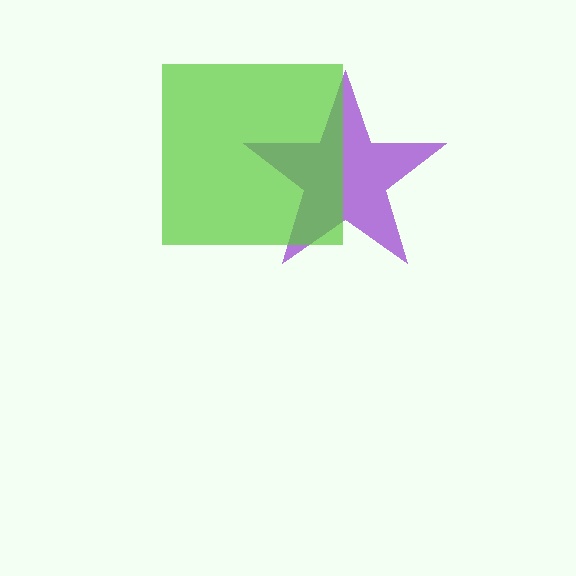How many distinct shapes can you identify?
There are 2 distinct shapes: a purple star, a lime square.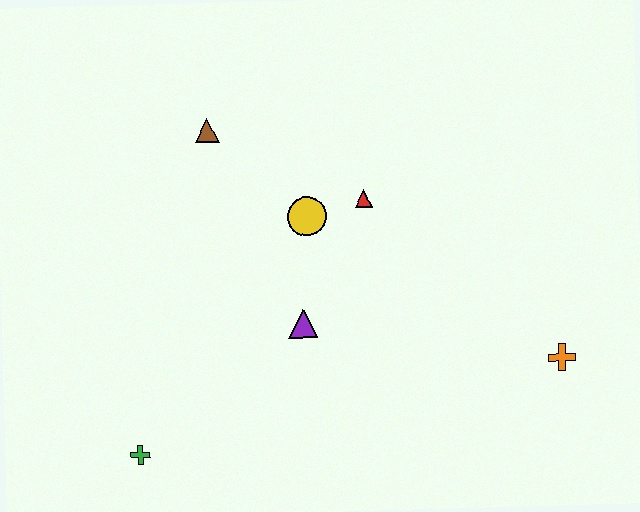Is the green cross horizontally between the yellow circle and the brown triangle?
No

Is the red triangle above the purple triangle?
Yes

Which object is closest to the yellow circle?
The red triangle is closest to the yellow circle.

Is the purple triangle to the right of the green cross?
Yes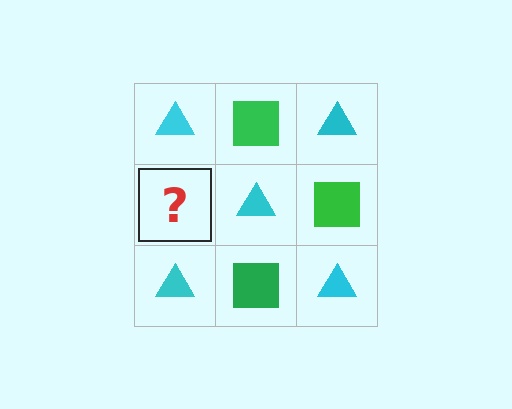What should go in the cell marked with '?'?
The missing cell should contain a green square.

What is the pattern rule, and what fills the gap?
The rule is that it alternates cyan triangle and green square in a checkerboard pattern. The gap should be filled with a green square.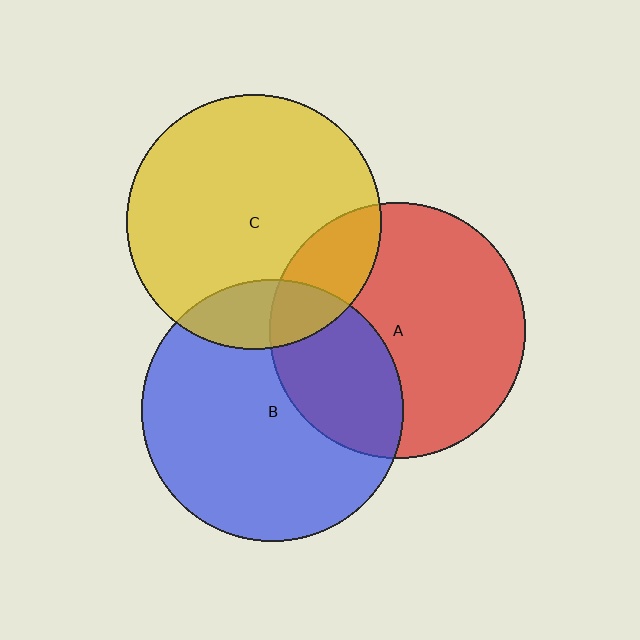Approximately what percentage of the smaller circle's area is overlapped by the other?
Approximately 30%.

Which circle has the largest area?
Circle B (blue).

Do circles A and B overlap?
Yes.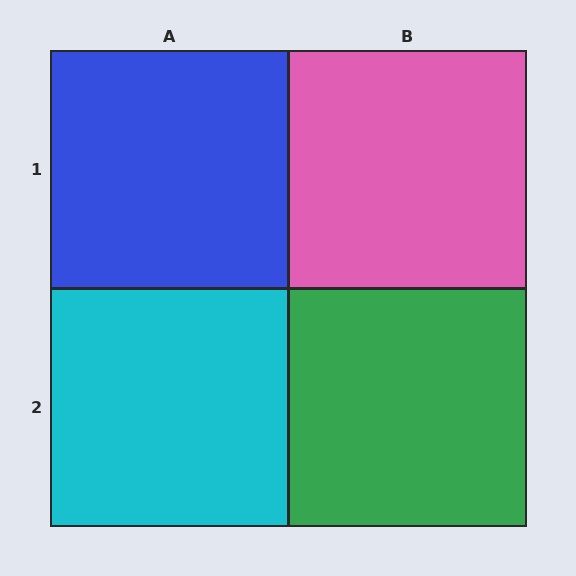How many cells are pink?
1 cell is pink.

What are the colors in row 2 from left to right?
Cyan, green.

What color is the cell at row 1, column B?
Pink.